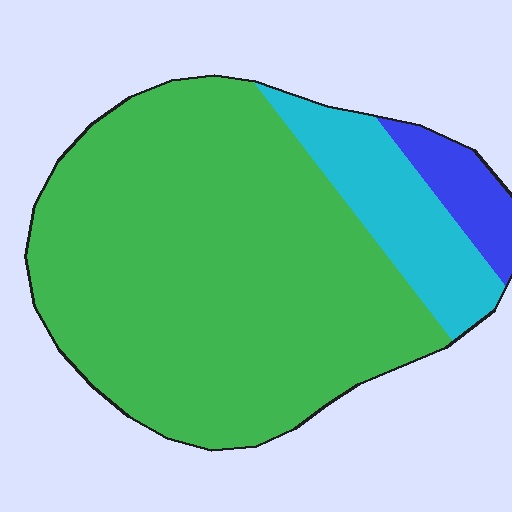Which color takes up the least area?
Blue, at roughly 5%.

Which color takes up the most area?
Green, at roughly 80%.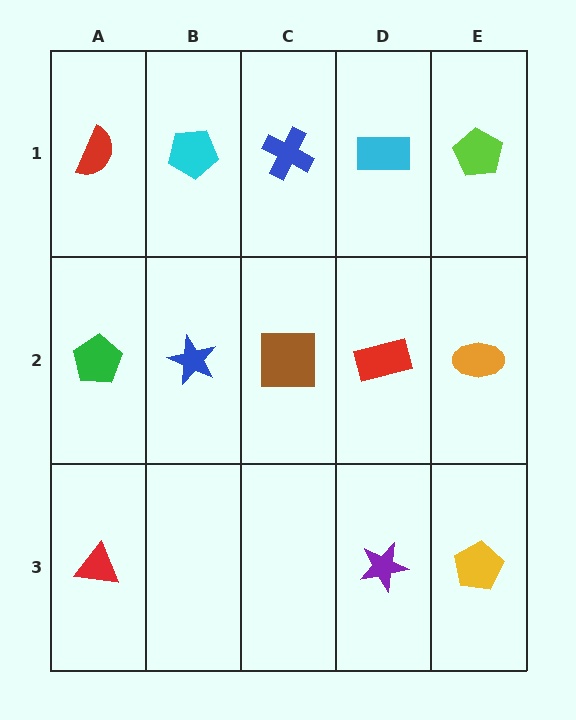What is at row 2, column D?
A red rectangle.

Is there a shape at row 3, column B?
No, that cell is empty.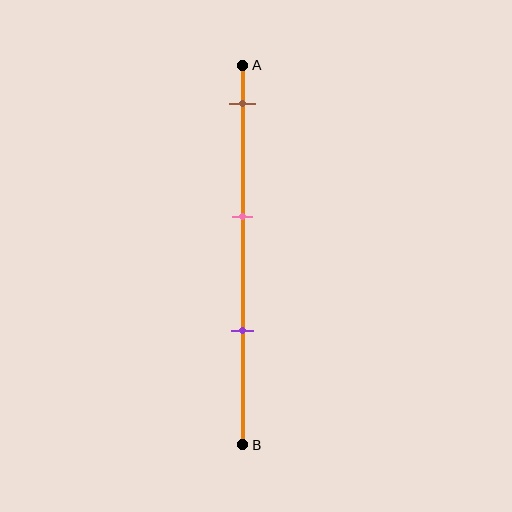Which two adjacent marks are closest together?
The pink and purple marks are the closest adjacent pair.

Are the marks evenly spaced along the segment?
Yes, the marks are approximately evenly spaced.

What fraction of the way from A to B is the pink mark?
The pink mark is approximately 40% (0.4) of the way from A to B.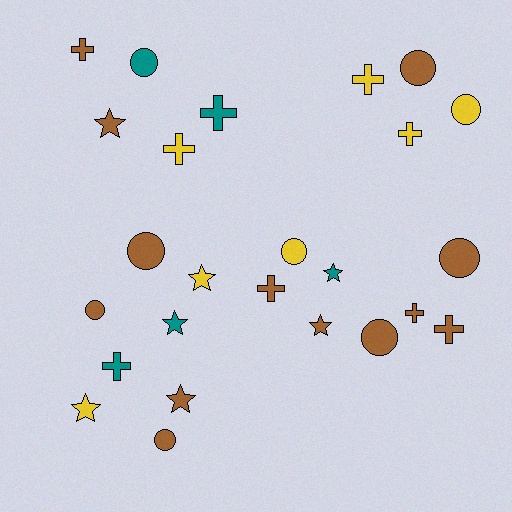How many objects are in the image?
There are 25 objects.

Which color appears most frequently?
Brown, with 13 objects.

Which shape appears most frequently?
Cross, with 9 objects.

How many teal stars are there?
There are 2 teal stars.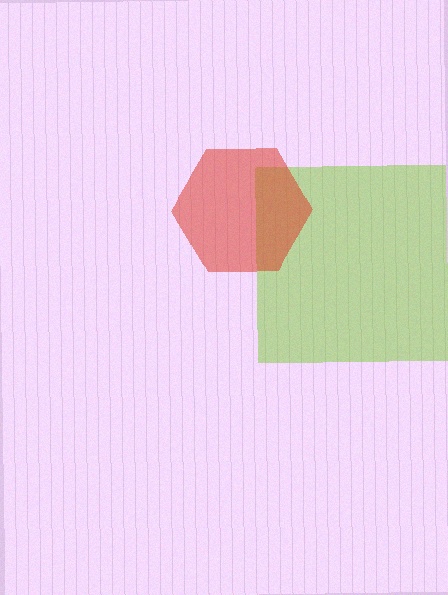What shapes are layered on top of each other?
The layered shapes are: a lime square, a red hexagon.